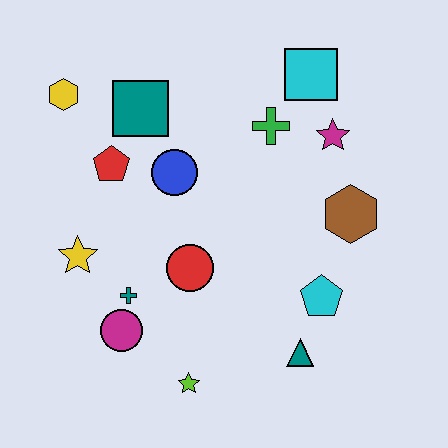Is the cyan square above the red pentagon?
Yes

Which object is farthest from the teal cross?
The cyan square is farthest from the teal cross.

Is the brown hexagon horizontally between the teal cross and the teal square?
No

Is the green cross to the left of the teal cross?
No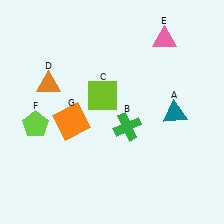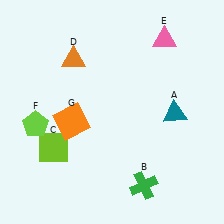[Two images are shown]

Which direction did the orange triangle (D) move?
The orange triangle (D) moved right.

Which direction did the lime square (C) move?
The lime square (C) moved down.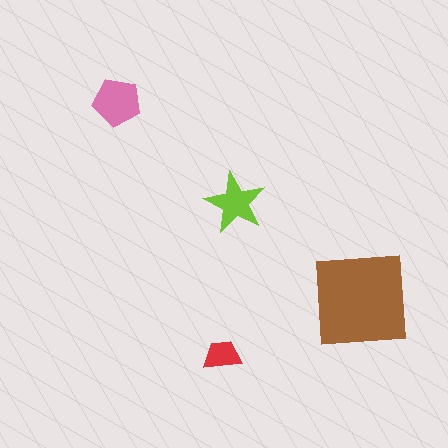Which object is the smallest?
The red trapezoid.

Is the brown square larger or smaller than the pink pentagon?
Larger.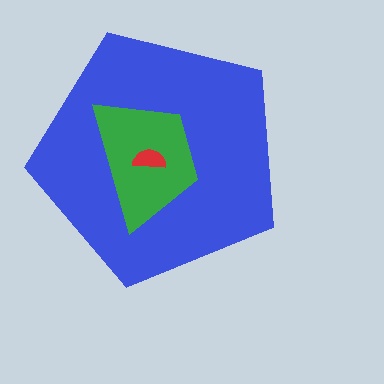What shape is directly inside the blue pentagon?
The green trapezoid.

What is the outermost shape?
The blue pentagon.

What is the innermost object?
The red semicircle.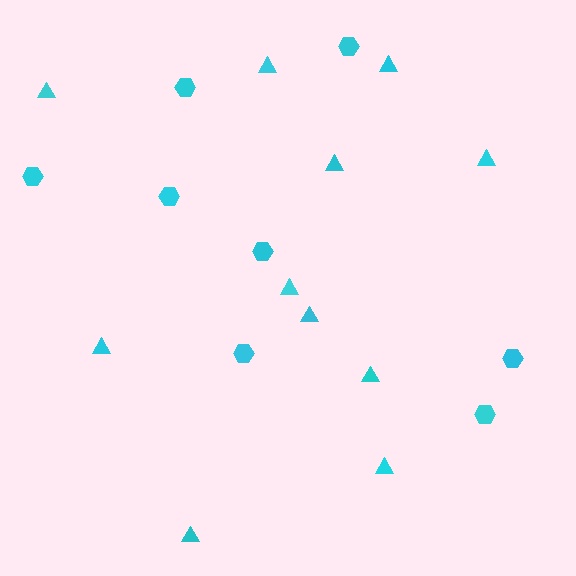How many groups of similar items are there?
There are 2 groups: one group of triangles (11) and one group of hexagons (8).